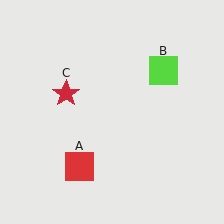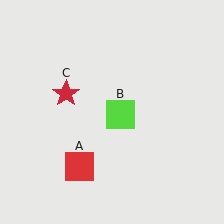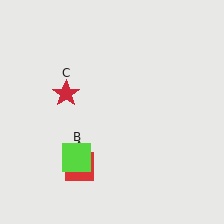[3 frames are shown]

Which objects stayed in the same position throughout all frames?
Red square (object A) and red star (object C) remained stationary.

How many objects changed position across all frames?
1 object changed position: lime square (object B).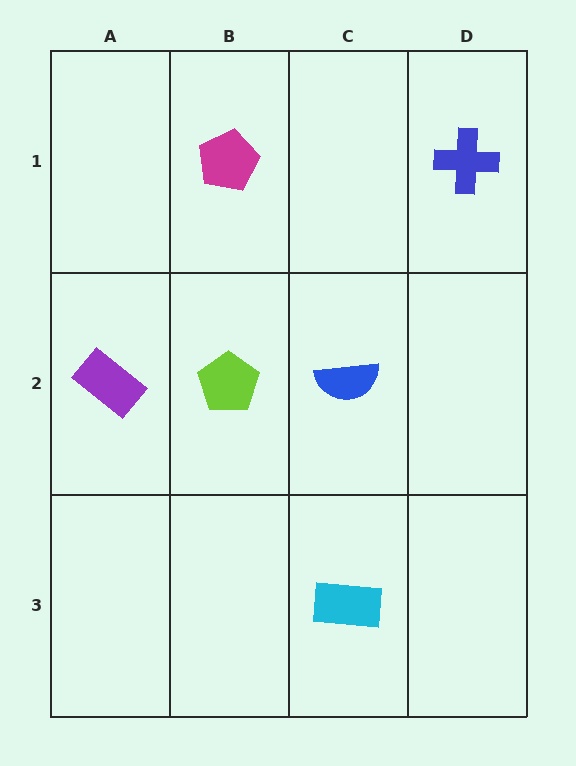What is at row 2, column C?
A blue semicircle.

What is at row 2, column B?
A lime pentagon.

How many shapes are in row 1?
2 shapes.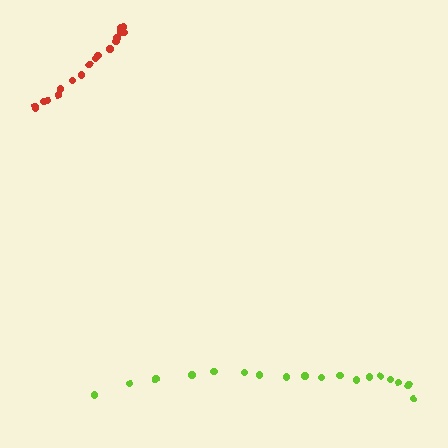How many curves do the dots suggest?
There are 2 distinct paths.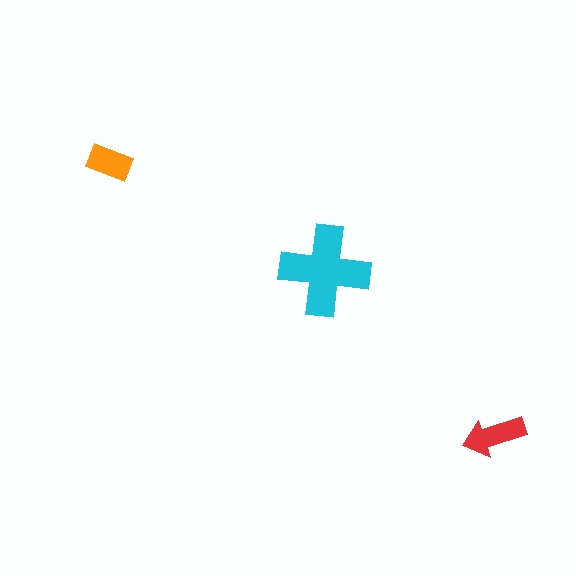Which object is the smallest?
The orange rectangle.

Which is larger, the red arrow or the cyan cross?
The cyan cross.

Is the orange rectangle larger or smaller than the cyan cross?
Smaller.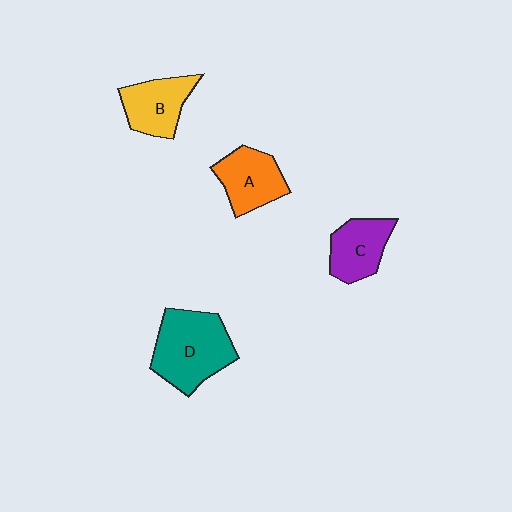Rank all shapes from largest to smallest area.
From largest to smallest: D (teal), A (orange), B (yellow), C (purple).